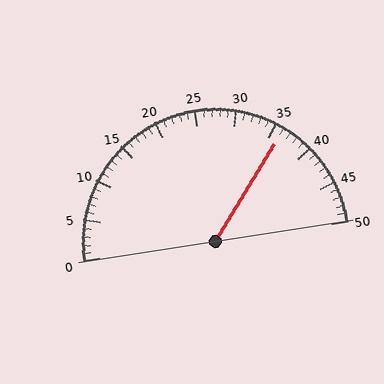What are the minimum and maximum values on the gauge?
The gauge ranges from 0 to 50.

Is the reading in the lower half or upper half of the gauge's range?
The reading is in the upper half of the range (0 to 50).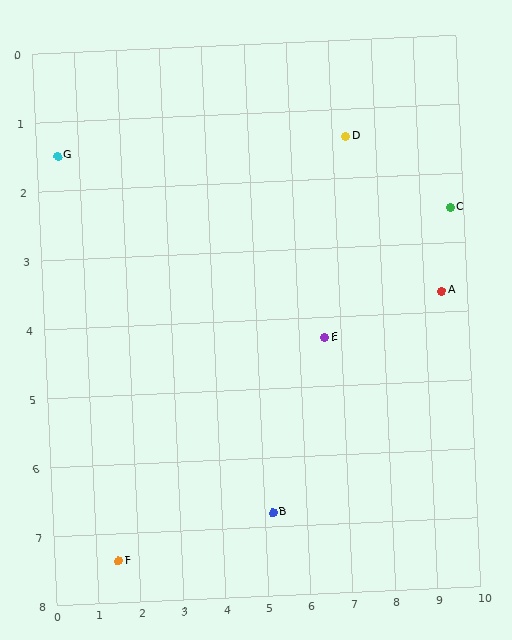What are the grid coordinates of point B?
Point B is at approximately (5.2, 6.8).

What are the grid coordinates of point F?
Point F is at approximately (1.5, 7.4).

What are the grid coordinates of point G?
Point G is at approximately (0.5, 1.5).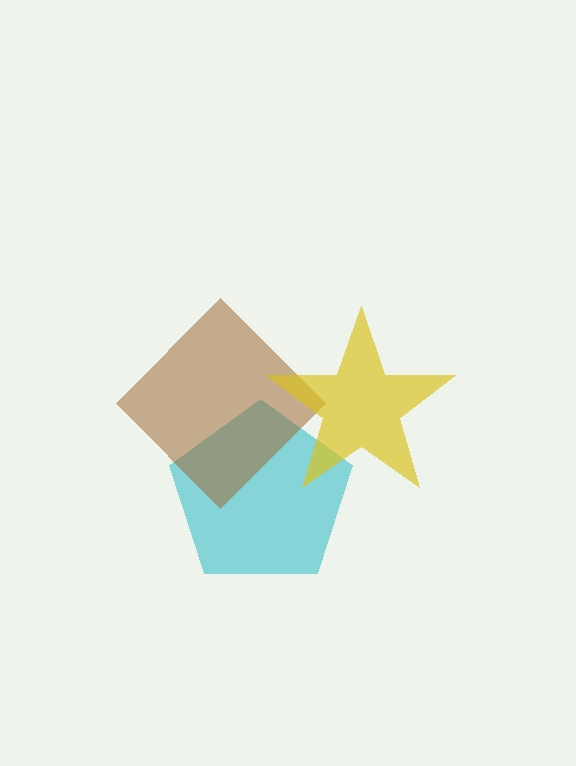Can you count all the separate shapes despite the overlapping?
Yes, there are 3 separate shapes.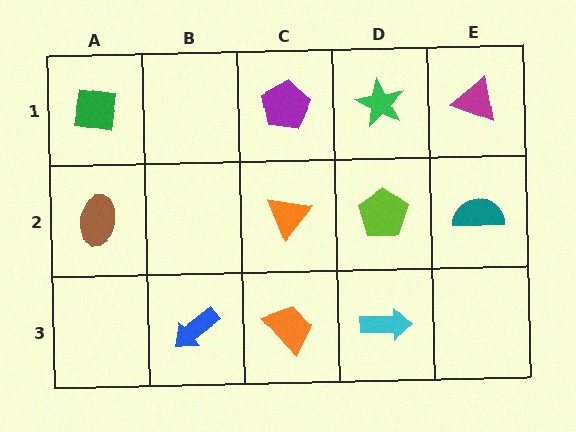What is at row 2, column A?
A brown ellipse.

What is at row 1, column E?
A magenta triangle.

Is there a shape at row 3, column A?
No, that cell is empty.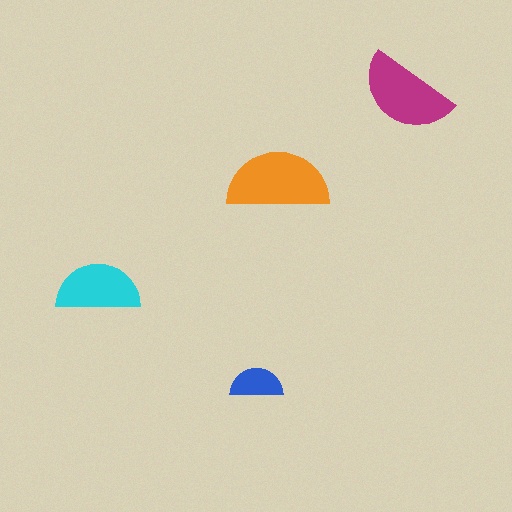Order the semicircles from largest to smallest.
the orange one, the magenta one, the cyan one, the blue one.